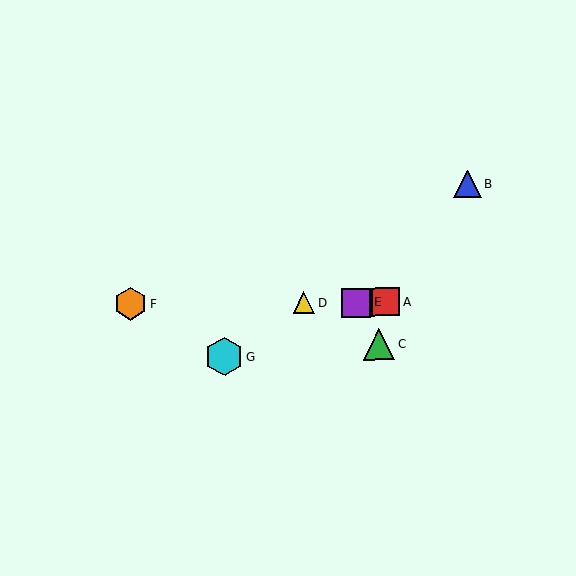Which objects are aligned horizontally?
Objects A, D, E, F are aligned horizontally.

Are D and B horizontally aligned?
No, D is at y≈303 and B is at y≈184.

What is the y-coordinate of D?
Object D is at y≈303.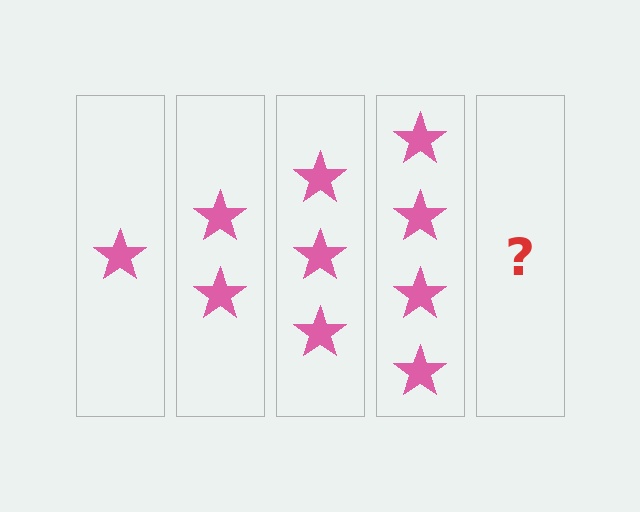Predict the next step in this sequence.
The next step is 5 stars.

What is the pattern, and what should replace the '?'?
The pattern is that each step adds one more star. The '?' should be 5 stars.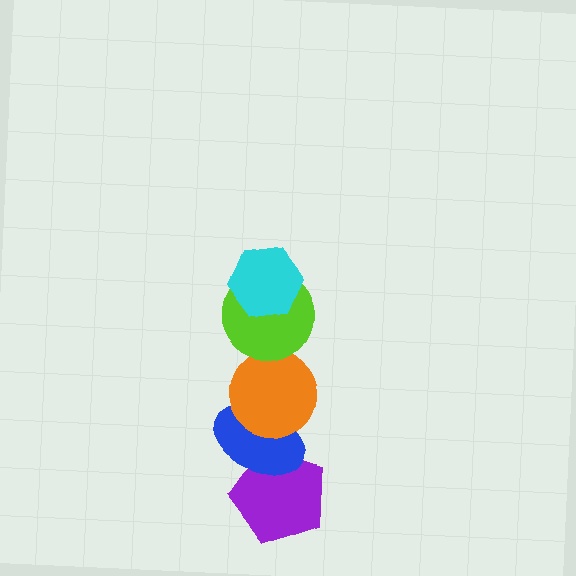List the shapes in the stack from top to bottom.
From top to bottom: the cyan hexagon, the lime circle, the orange circle, the blue ellipse, the purple pentagon.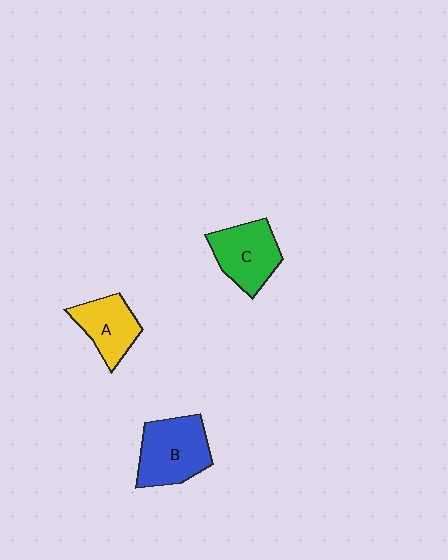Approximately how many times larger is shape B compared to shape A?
Approximately 1.4 times.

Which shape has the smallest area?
Shape A (yellow).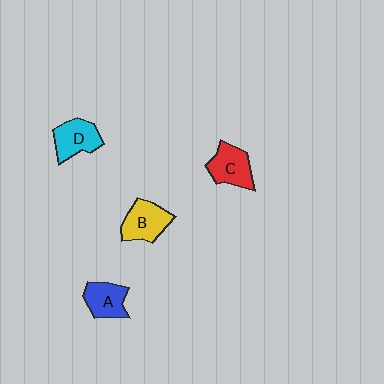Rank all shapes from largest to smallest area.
From largest to smallest: B (yellow), C (red), D (cyan), A (blue).